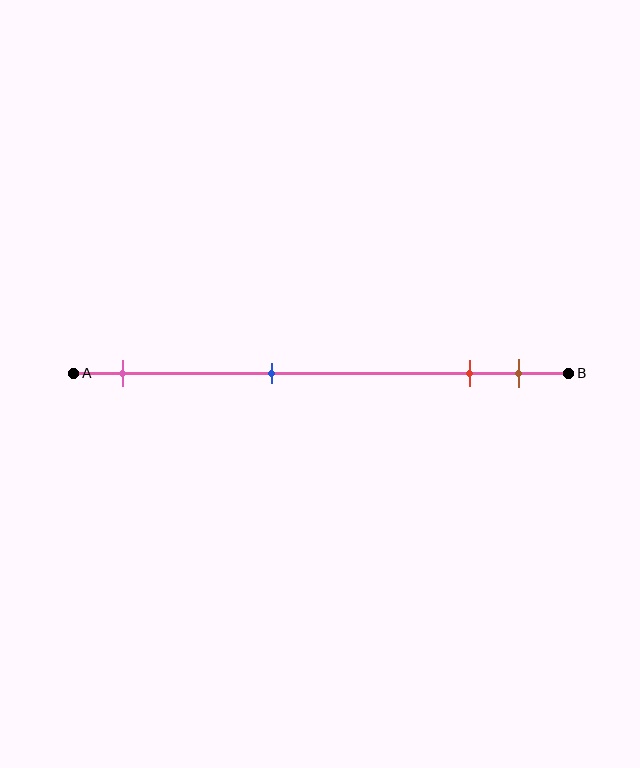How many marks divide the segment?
There are 4 marks dividing the segment.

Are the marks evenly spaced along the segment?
No, the marks are not evenly spaced.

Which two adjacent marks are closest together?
The red and brown marks are the closest adjacent pair.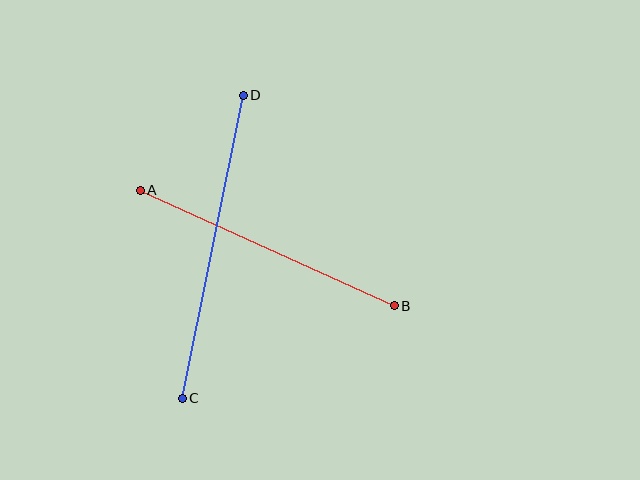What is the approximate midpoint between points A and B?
The midpoint is at approximately (267, 248) pixels.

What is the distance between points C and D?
The distance is approximately 309 pixels.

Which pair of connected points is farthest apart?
Points C and D are farthest apart.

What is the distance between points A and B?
The distance is approximately 279 pixels.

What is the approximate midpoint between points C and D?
The midpoint is at approximately (213, 247) pixels.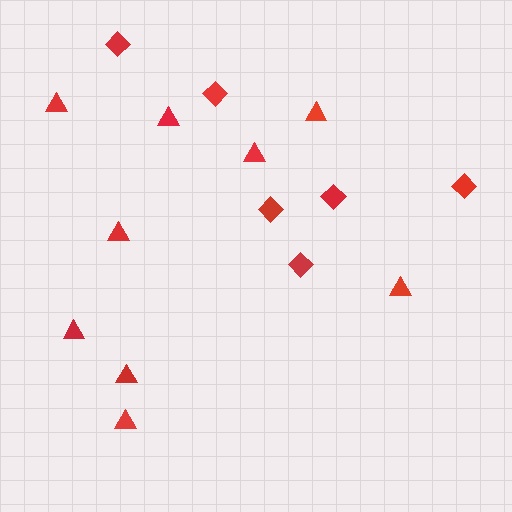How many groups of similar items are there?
There are 2 groups: one group of triangles (9) and one group of diamonds (6).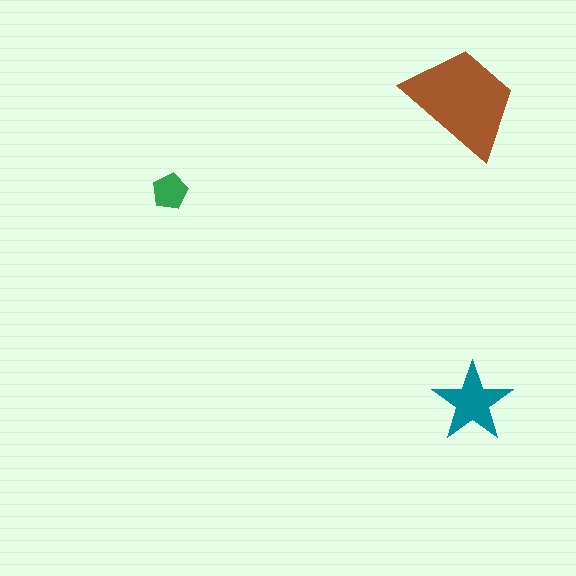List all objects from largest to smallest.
The brown trapezoid, the teal star, the green pentagon.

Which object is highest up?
The brown trapezoid is topmost.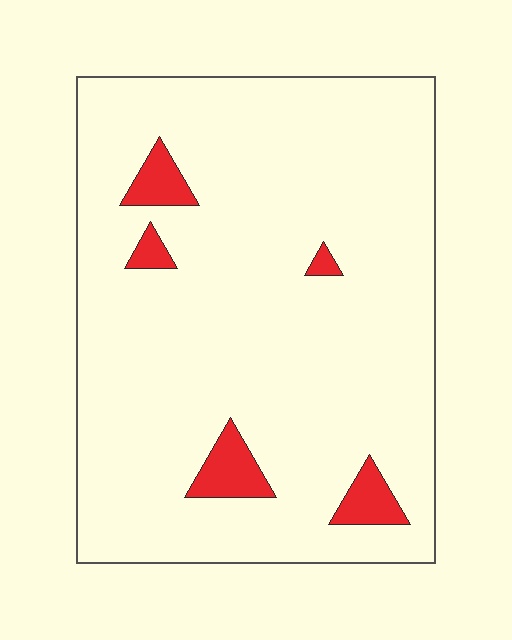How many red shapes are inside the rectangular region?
5.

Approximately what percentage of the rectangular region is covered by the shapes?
Approximately 5%.